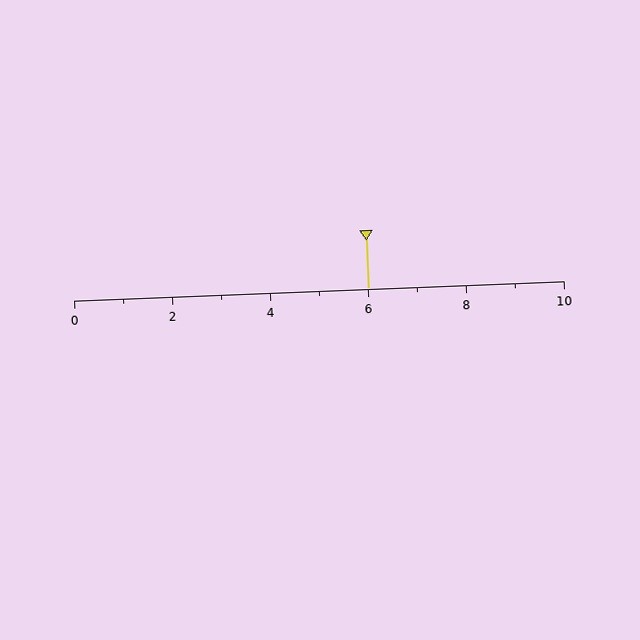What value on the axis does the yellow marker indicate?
The marker indicates approximately 6.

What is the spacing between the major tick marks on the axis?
The major ticks are spaced 2 apart.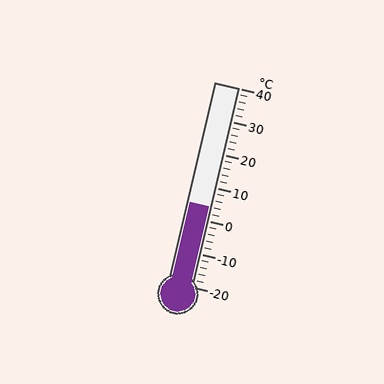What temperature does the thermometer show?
The thermometer shows approximately 4°C.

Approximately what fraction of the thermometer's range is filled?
The thermometer is filled to approximately 40% of its range.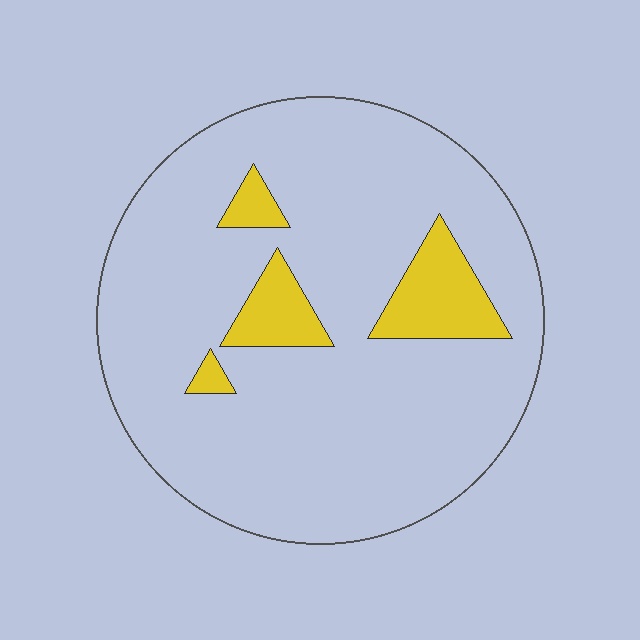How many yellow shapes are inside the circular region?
4.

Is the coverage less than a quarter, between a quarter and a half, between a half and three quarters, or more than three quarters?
Less than a quarter.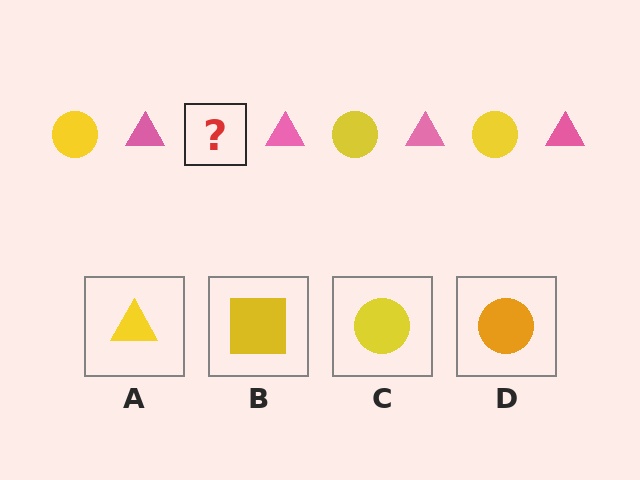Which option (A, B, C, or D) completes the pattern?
C.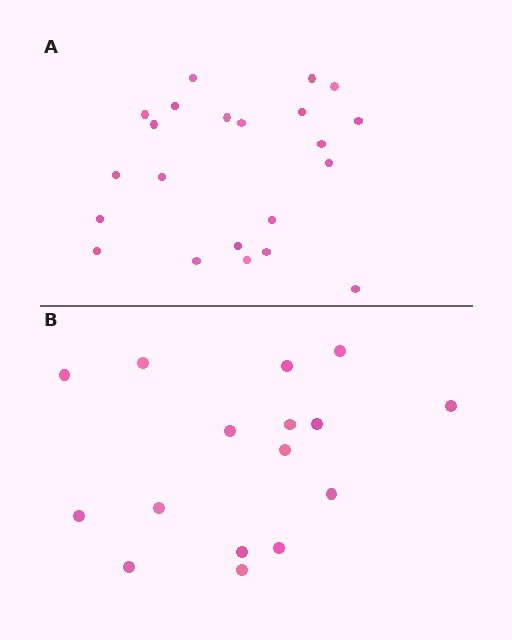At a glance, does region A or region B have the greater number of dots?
Region A (the top region) has more dots.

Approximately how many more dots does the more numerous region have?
Region A has about 6 more dots than region B.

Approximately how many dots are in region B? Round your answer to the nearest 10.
About 20 dots. (The exact count is 16, which rounds to 20.)